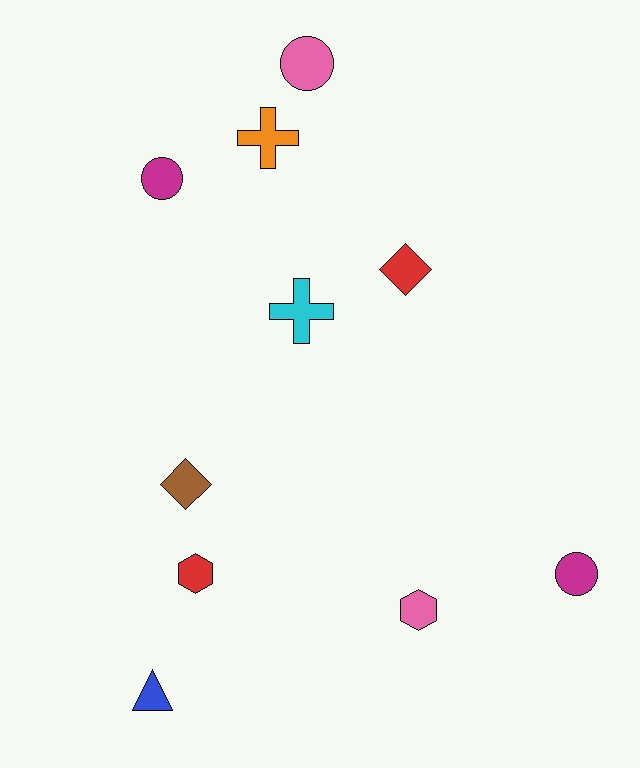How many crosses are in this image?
There are 2 crosses.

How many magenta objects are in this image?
There are 2 magenta objects.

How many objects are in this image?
There are 10 objects.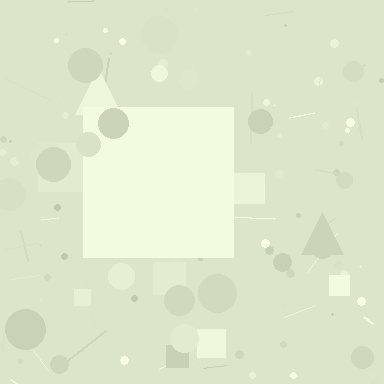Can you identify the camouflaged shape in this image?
The camouflaged shape is a square.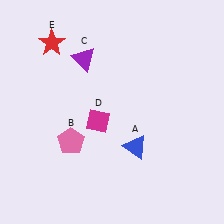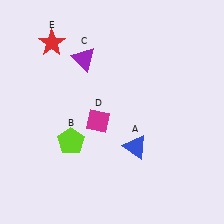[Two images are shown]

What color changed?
The pentagon (B) changed from pink in Image 1 to lime in Image 2.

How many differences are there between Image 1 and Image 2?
There is 1 difference between the two images.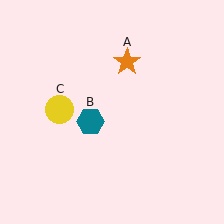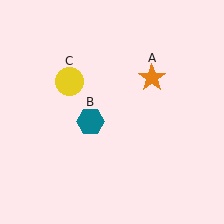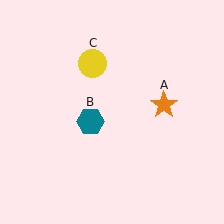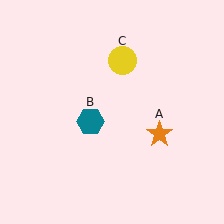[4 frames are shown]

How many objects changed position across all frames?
2 objects changed position: orange star (object A), yellow circle (object C).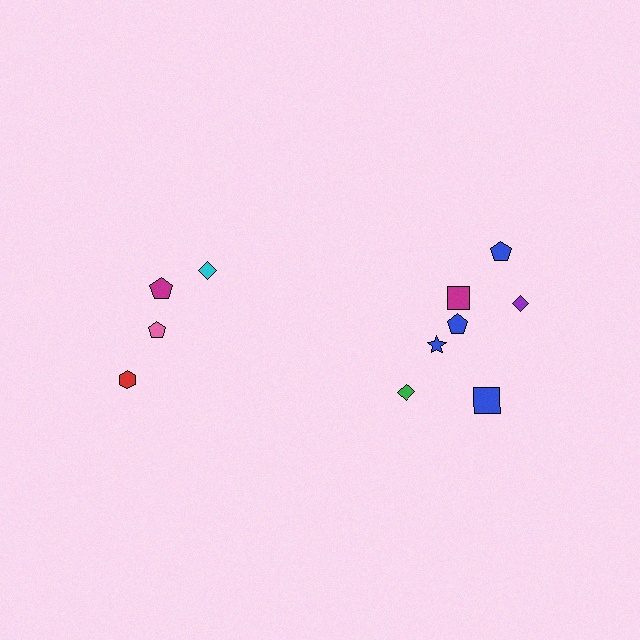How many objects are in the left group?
There are 4 objects.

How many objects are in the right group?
There are 7 objects.